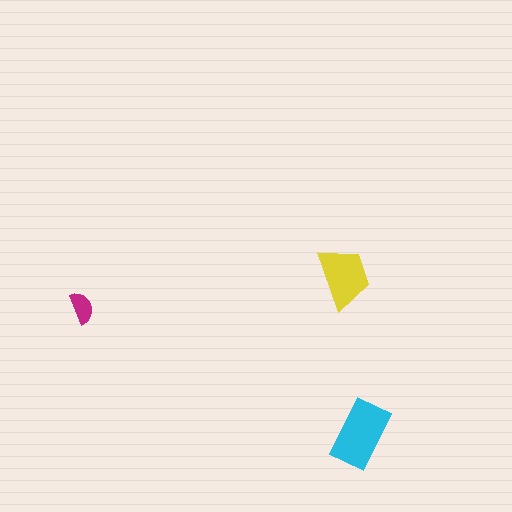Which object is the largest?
The cyan rectangle.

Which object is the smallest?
The magenta semicircle.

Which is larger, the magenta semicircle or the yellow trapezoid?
The yellow trapezoid.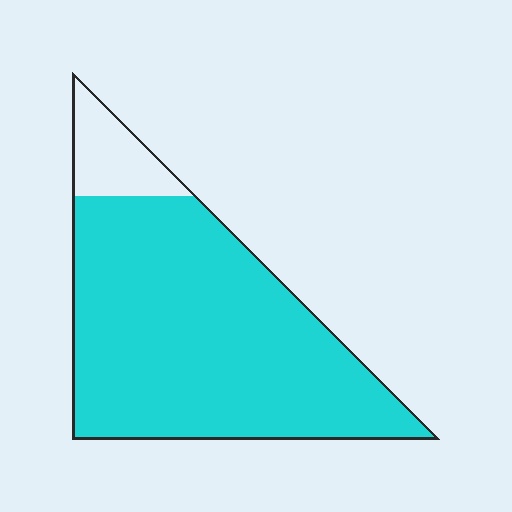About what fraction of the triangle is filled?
About seven eighths (7/8).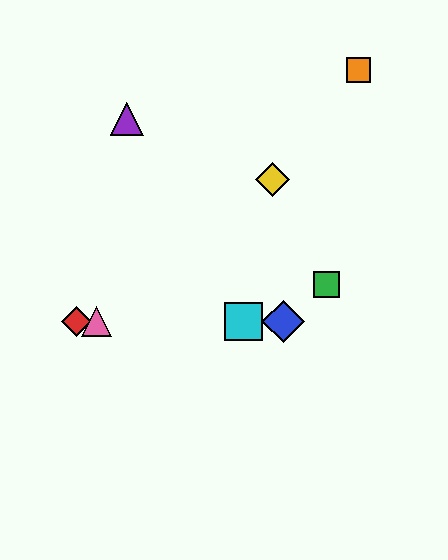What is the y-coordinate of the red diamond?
The red diamond is at y≈322.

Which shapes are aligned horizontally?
The red diamond, the blue diamond, the cyan square, the pink triangle are aligned horizontally.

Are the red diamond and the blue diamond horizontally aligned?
Yes, both are at y≈322.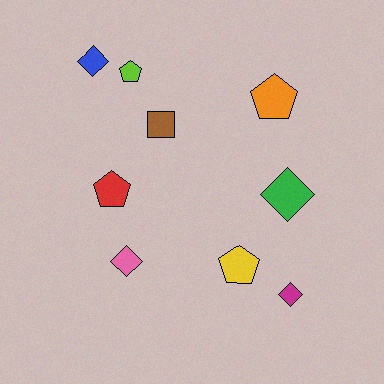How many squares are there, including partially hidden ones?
There is 1 square.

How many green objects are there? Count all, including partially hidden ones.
There is 1 green object.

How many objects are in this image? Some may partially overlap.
There are 9 objects.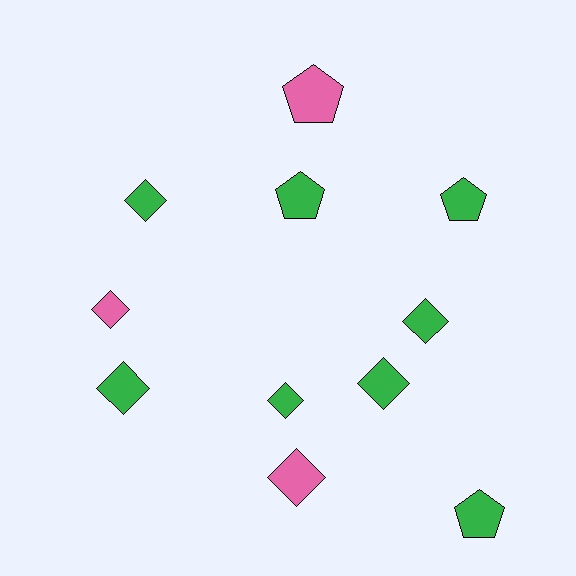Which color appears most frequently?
Green, with 8 objects.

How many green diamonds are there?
There are 5 green diamonds.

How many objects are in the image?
There are 11 objects.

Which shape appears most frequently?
Diamond, with 7 objects.